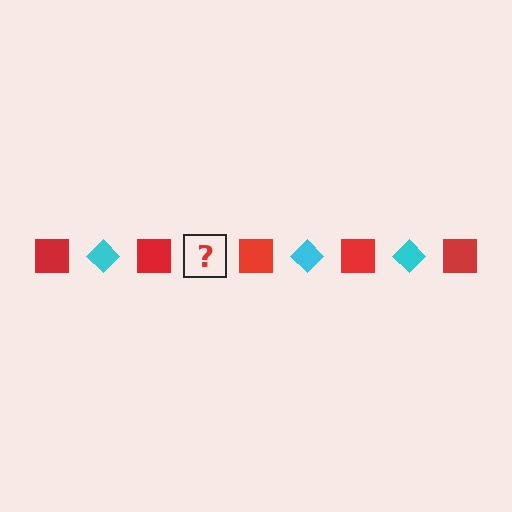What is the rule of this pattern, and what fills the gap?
The rule is that the pattern alternates between red square and cyan diamond. The gap should be filled with a cyan diamond.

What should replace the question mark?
The question mark should be replaced with a cyan diamond.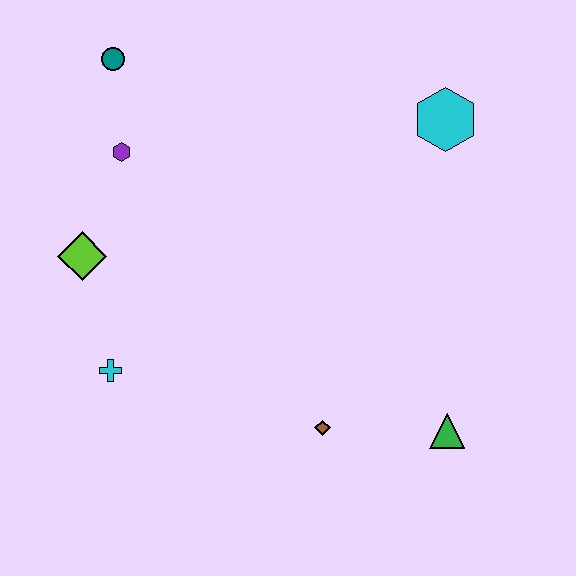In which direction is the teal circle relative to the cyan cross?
The teal circle is above the cyan cross.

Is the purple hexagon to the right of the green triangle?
No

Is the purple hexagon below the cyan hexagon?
Yes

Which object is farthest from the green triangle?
The teal circle is farthest from the green triangle.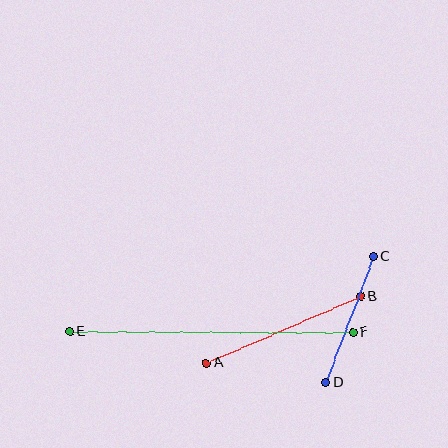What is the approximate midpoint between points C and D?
The midpoint is at approximately (350, 319) pixels.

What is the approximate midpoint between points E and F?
The midpoint is at approximately (211, 332) pixels.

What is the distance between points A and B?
The distance is approximately 168 pixels.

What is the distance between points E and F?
The distance is approximately 283 pixels.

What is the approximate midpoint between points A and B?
The midpoint is at approximately (284, 330) pixels.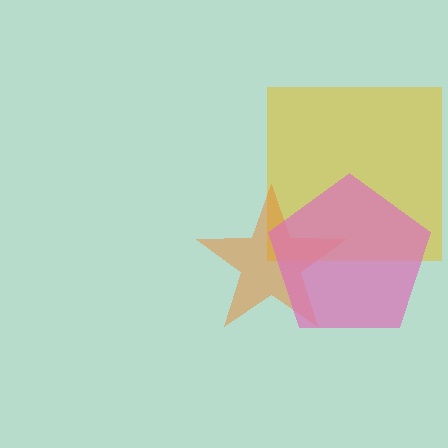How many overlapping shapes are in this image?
There are 3 overlapping shapes in the image.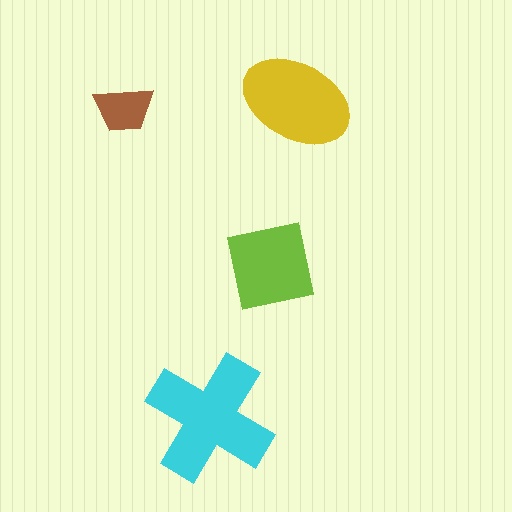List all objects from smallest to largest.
The brown trapezoid, the lime square, the yellow ellipse, the cyan cross.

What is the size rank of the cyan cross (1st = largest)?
1st.